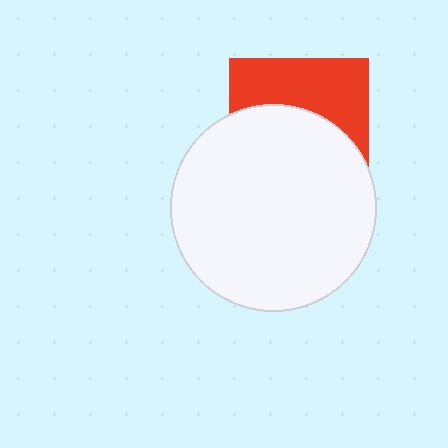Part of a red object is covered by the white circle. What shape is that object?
It is a square.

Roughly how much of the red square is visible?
A small part of it is visible (roughly 43%).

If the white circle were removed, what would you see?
You would see the complete red square.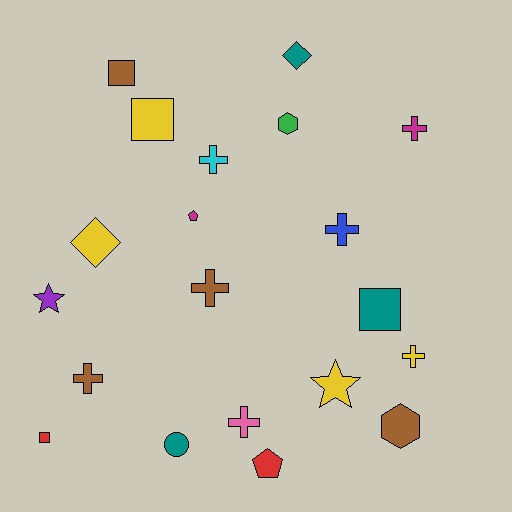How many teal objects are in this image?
There are 3 teal objects.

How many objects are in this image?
There are 20 objects.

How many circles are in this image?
There is 1 circle.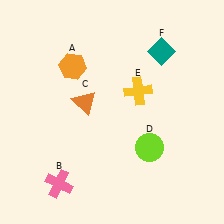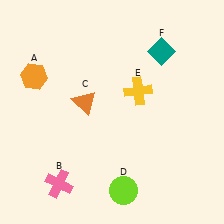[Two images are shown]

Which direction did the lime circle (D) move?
The lime circle (D) moved down.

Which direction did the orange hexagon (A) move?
The orange hexagon (A) moved left.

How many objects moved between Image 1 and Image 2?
2 objects moved between the two images.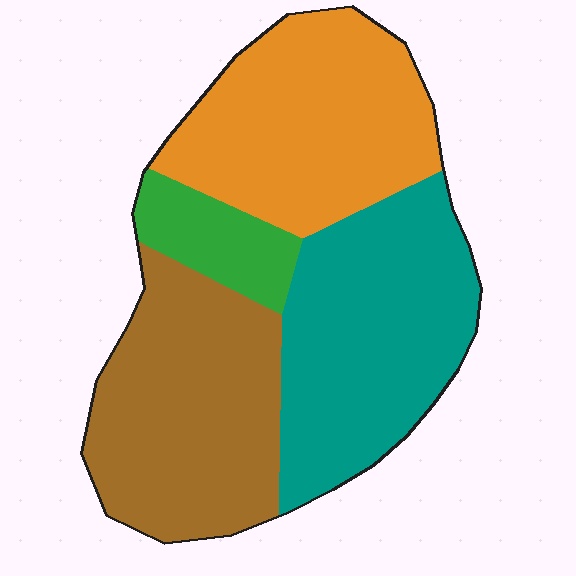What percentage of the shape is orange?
Orange covers roughly 30% of the shape.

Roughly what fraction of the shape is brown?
Brown covers 30% of the shape.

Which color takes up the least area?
Green, at roughly 10%.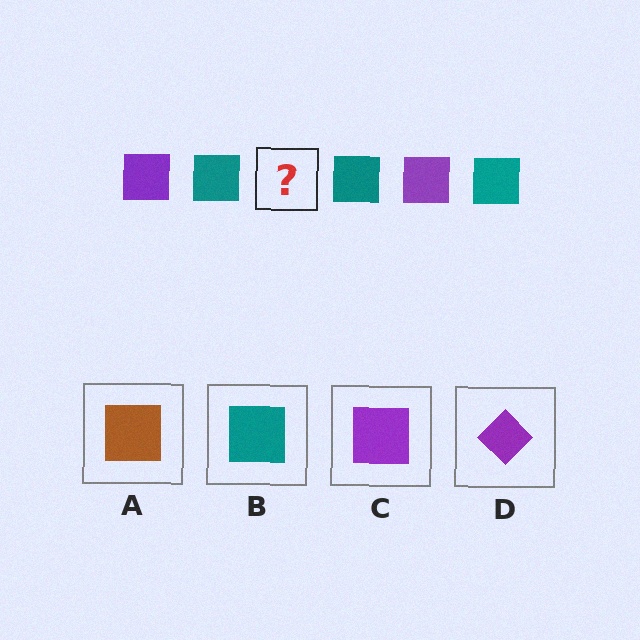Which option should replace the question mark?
Option C.